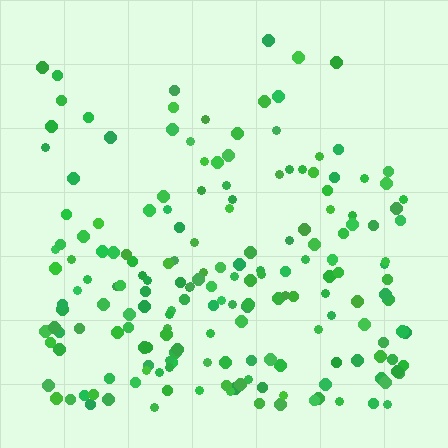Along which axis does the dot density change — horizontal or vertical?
Vertical.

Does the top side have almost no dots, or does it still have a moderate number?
Still a moderate number, just noticeably fewer than the bottom.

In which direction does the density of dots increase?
From top to bottom, with the bottom side densest.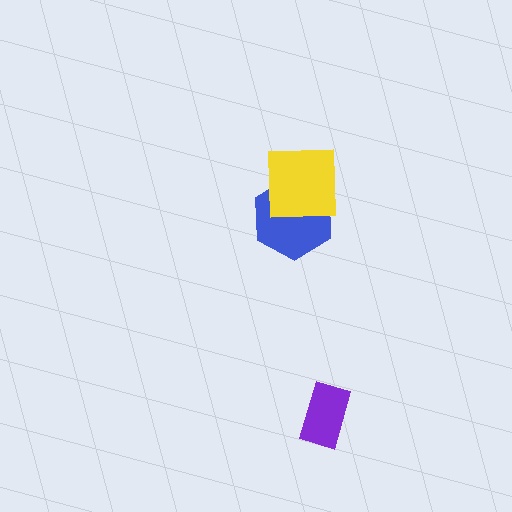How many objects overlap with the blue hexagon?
1 object overlaps with the blue hexagon.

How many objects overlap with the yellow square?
1 object overlaps with the yellow square.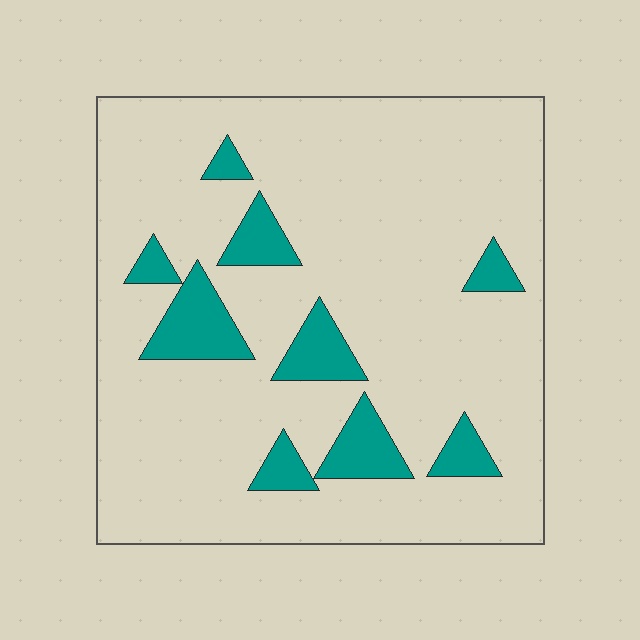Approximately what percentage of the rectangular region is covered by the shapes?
Approximately 15%.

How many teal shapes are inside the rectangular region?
9.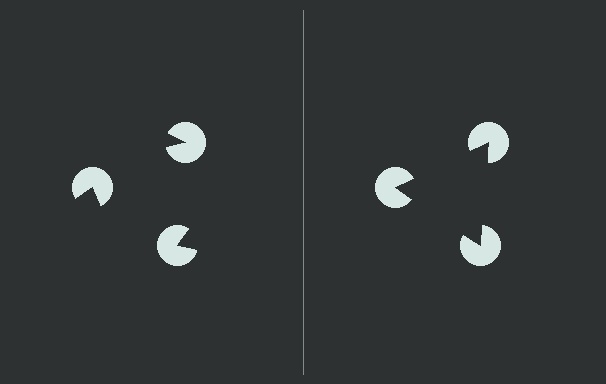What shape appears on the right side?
An illusory triangle.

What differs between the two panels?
The pac-man discs are positioned identically on both sides; only the wedge orientations differ. On the right they align to a triangle; on the left they are misaligned.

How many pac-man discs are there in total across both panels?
6 — 3 on each side.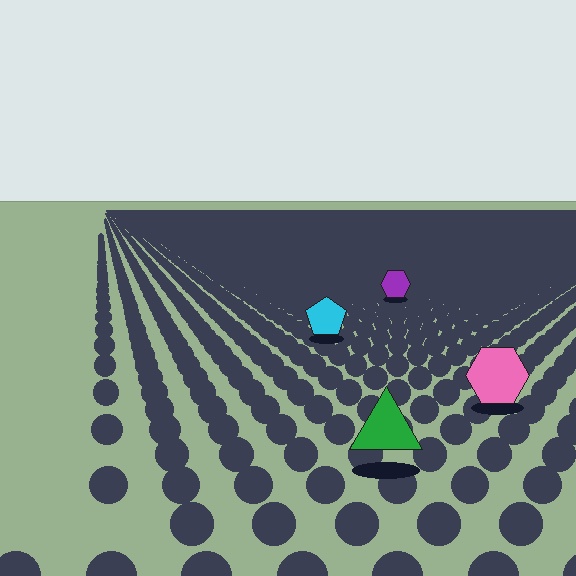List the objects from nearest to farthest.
From nearest to farthest: the green triangle, the pink hexagon, the cyan pentagon, the purple hexagon.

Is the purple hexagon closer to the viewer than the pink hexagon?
No. The pink hexagon is closer — you can tell from the texture gradient: the ground texture is coarser near it.